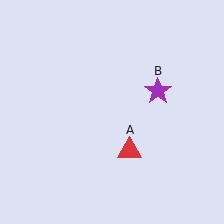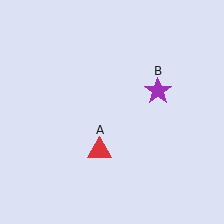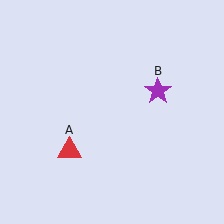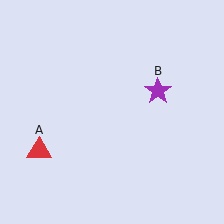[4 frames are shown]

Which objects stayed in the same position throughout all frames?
Purple star (object B) remained stationary.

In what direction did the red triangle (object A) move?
The red triangle (object A) moved left.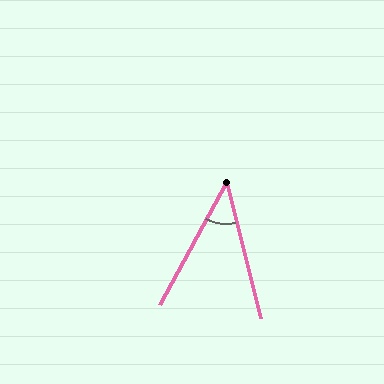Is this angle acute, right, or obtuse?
It is acute.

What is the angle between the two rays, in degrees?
Approximately 43 degrees.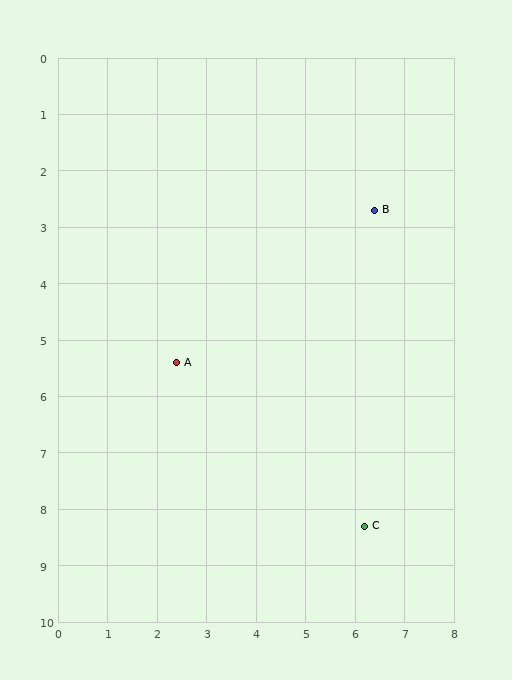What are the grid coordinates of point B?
Point B is at approximately (6.4, 2.7).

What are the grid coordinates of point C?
Point C is at approximately (6.2, 8.3).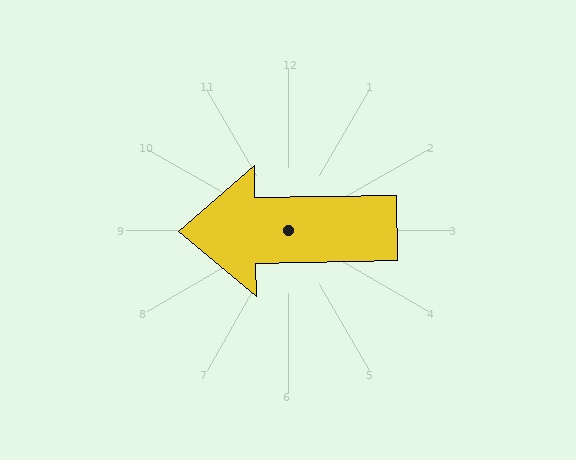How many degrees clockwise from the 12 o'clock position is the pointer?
Approximately 269 degrees.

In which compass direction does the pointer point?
West.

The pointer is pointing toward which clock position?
Roughly 9 o'clock.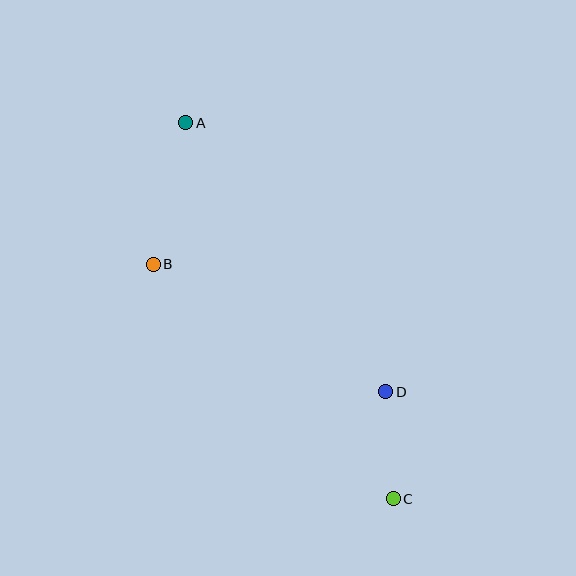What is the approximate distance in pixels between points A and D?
The distance between A and D is approximately 335 pixels.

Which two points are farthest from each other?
Points A and C are farthest from each other.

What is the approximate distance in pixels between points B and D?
The distance between B and D is approximately 265 pixels.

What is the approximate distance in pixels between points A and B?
The distance between A and B is approximately 145 pixels.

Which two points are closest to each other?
Points C and D are closest to each other.